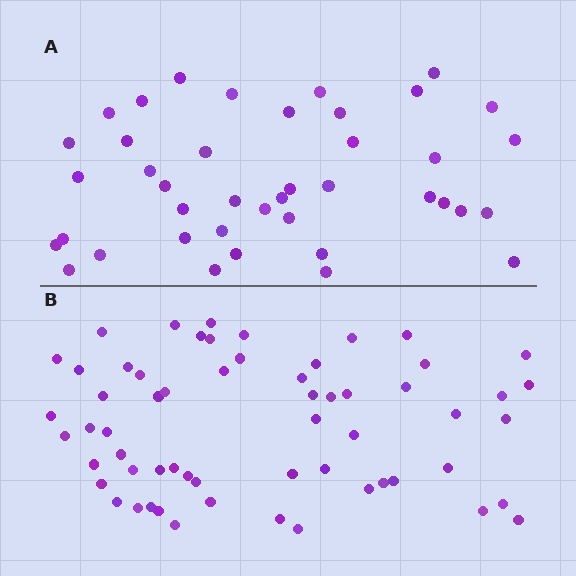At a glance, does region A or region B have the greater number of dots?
Region B (the bottom region) has more dots.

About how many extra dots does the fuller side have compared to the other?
Region B has approximately 20 more dots than region A.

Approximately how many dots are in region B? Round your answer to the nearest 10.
About 60 dots.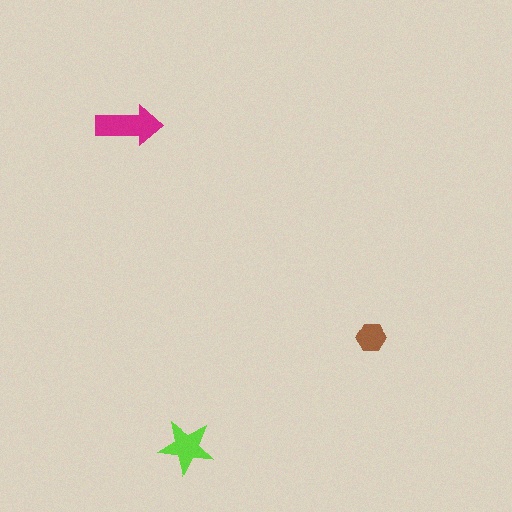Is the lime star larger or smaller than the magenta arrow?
Smaller.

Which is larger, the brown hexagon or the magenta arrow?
The magenta arrow.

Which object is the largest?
The magenta arrow.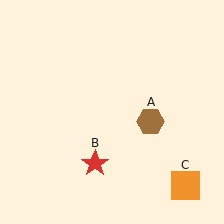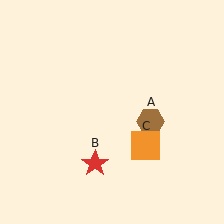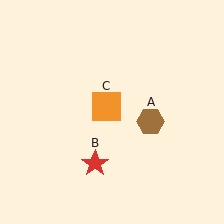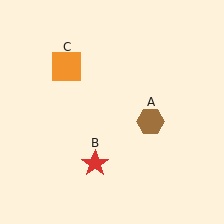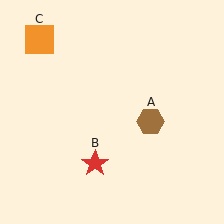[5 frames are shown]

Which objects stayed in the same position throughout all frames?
Brown hexagon (object A) and red star (object B) remained stationary.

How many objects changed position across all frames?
1 object changed position: orange square (object C).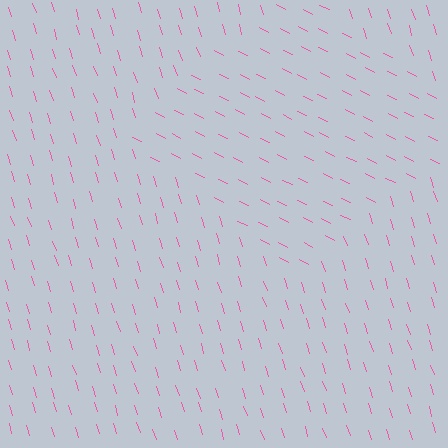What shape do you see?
I see a diamond.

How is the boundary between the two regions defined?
The boundary is defined purely by a change in line orientation (approximately 45 degrees difference). All lines are the same color and thickness.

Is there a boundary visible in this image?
Yes, there is a texture boundary formed by a change in line orientation.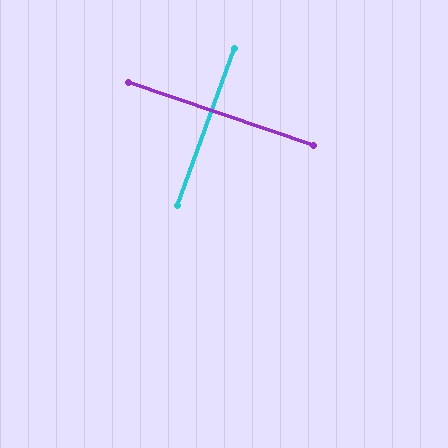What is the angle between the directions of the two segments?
Approximately 89 degrees.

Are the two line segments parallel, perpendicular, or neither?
Perpendicular — they meet at approximately 89°.